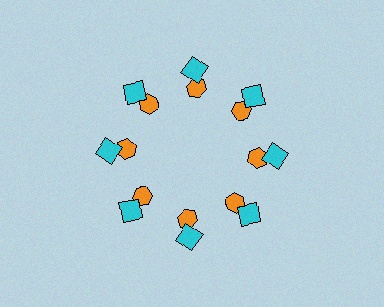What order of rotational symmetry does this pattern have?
This pattern has 8-fold rotational symmetry.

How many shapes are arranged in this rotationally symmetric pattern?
There are 16 shapes, arranged in 8 groups of 2.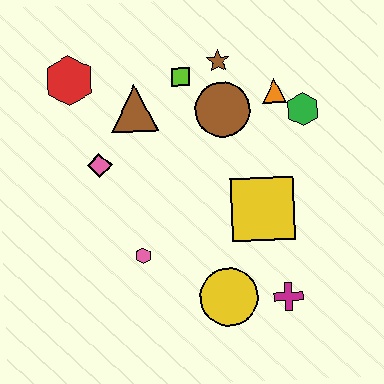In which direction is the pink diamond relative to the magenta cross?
The pink diamond is to the left of the magenta cross.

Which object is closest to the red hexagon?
The brown triangle is closest to the red hexagon.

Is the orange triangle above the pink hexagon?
Yes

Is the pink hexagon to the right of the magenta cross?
No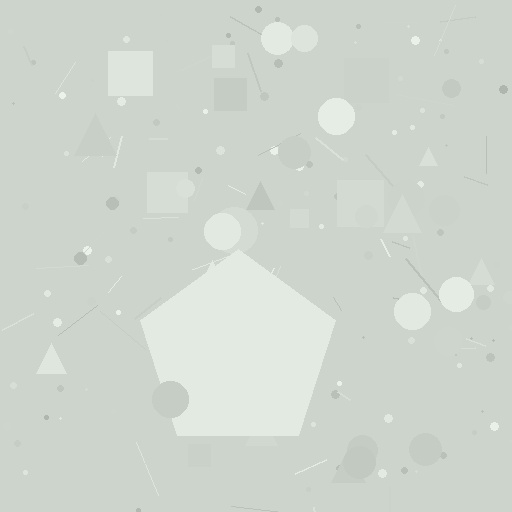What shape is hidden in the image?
A pentagon is hidden in the image.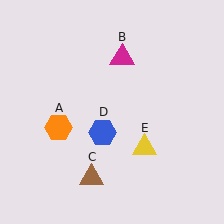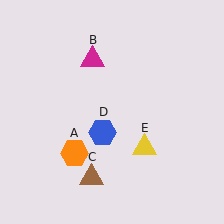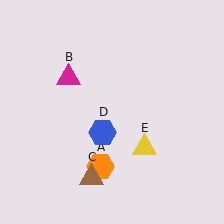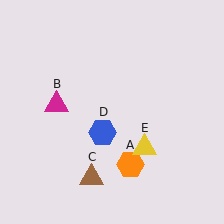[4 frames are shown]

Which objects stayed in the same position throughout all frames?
Brown triangle (object C) and blue hexagon (object D) and yellow triangle (object E) remained stationary.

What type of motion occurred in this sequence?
The orange hexagon (object A), magenta triangle (object B) rotated counterclockwise around the center of the scene.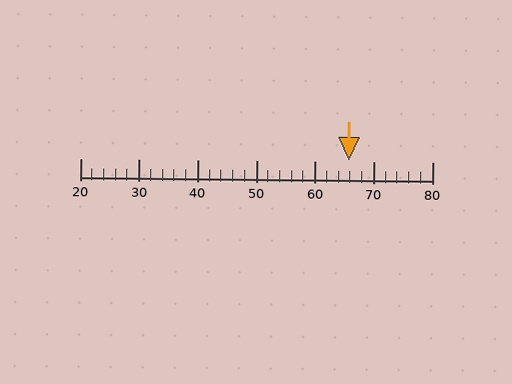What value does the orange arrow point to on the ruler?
The orange arrow points to approximately 66.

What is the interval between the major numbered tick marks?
The major tick marks are spaced 10 units apart.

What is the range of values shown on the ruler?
The ruler shows values from 20 to 80.